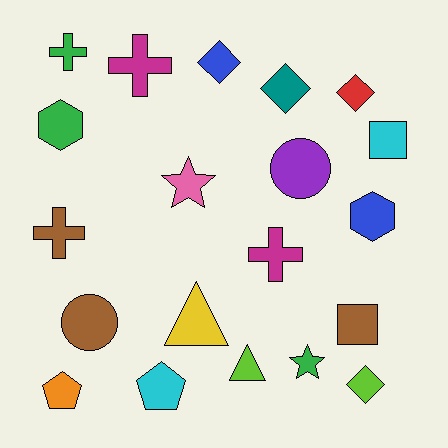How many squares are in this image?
There are 2 squares.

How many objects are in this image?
There are 20 objects.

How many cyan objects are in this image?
There are 2 cyan objects.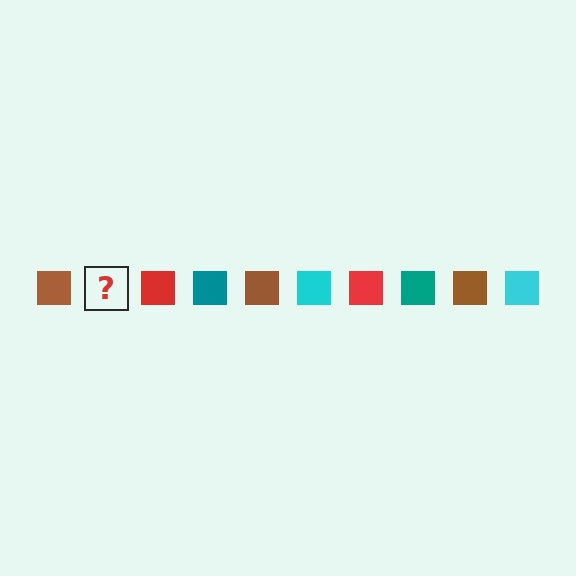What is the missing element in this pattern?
The missing element is a cyan square.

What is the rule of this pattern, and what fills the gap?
The rule is that the pattern cycles through brown, cyan, red, teal squares. The gap should be filled with a cyan square.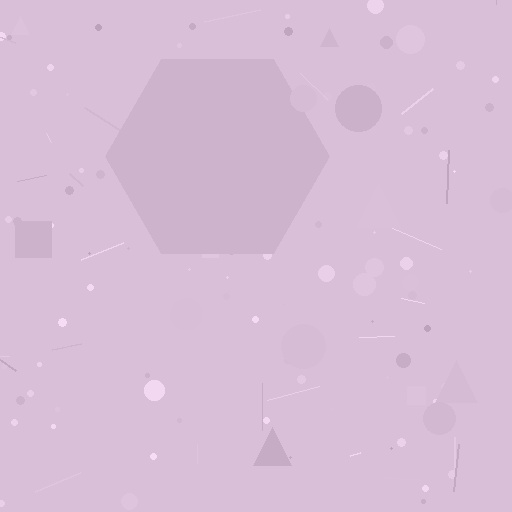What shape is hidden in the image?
A hexagon is hidden in the image.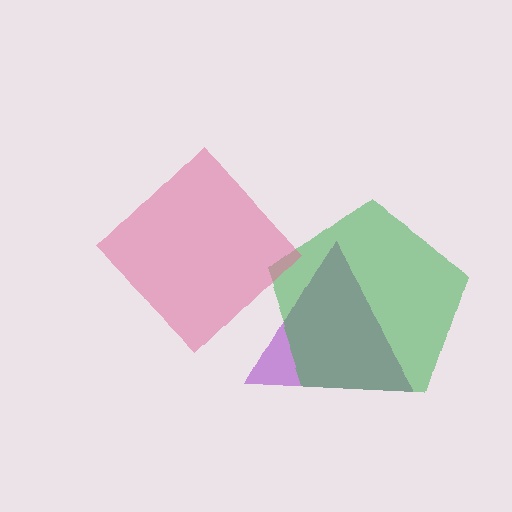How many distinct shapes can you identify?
There are 3 distinct shapes: a purple triangle, a green pentagon, a pink diamond.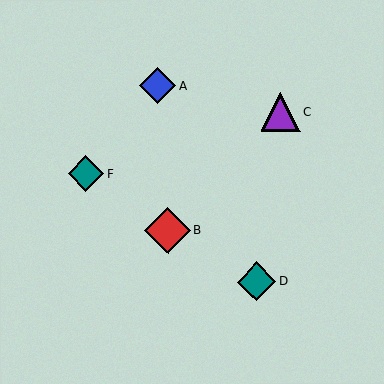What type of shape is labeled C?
Shape C is a purple triangle.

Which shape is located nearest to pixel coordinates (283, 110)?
The purple triangle (labeled C) at (281, 112) is nearest to that location.